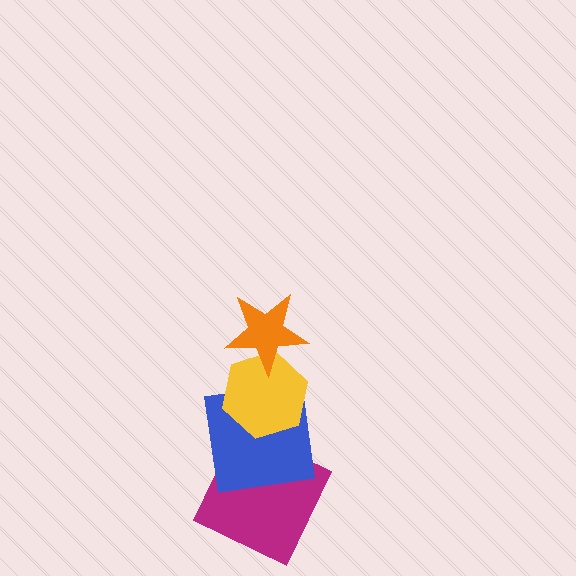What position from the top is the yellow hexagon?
The yellow hexagon is 2nd from the top.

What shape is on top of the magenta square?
The blue square is on top of the magenta square.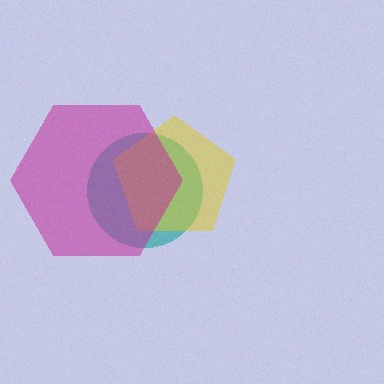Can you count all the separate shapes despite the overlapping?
Yes, there are 3 separate shapes.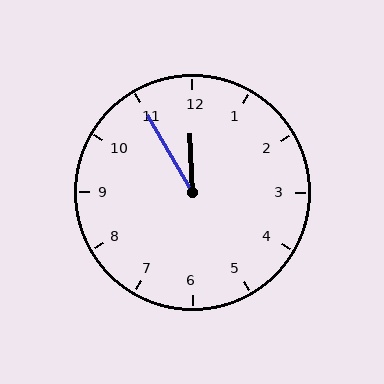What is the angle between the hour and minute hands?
Approximately 28 degrees.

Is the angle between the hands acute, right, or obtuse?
It is acute.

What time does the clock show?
11:55.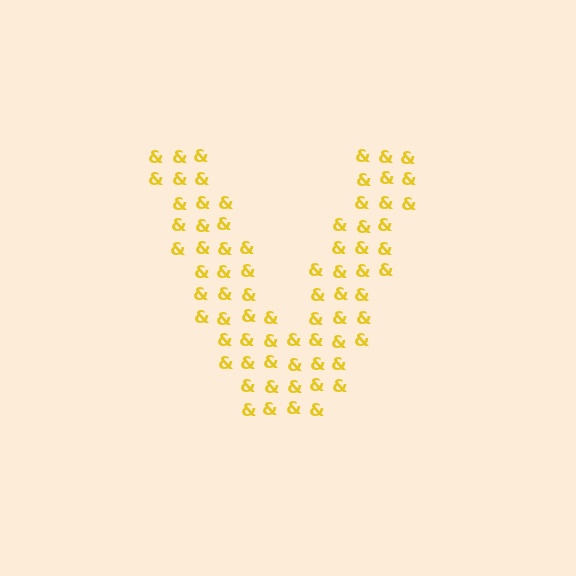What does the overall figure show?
The overall figure shows the letter V.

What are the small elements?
The small elements are ampersands.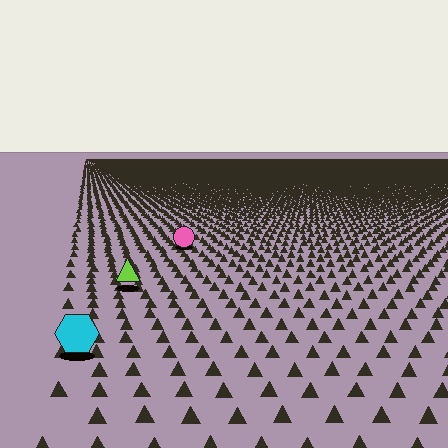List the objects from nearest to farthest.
From nearest to farthest: the cyan hexagon, the lime triangle, the pink circle.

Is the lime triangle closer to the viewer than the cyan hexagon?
No. The cyan hexagon is closer — you can tell from the texture gradient: the ground texture is coarser near it.